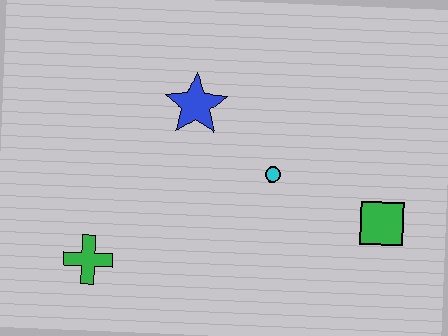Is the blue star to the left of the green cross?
No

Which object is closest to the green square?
The cyan circle is closest to the green square.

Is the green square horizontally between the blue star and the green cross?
No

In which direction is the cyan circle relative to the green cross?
The cyan circle is to the right of the green cross.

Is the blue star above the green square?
Yes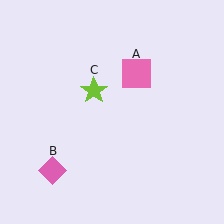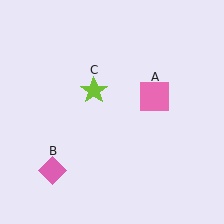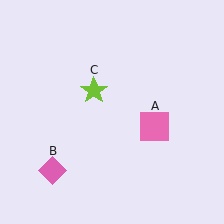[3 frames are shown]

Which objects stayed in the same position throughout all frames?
Pink diamond (object B) and lime star (object C) remained stationary.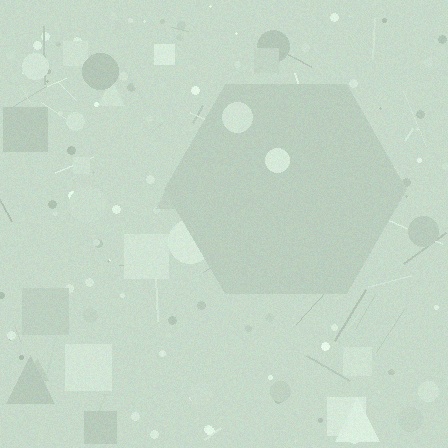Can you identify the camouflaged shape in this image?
The camouflaged shape is a hexagon.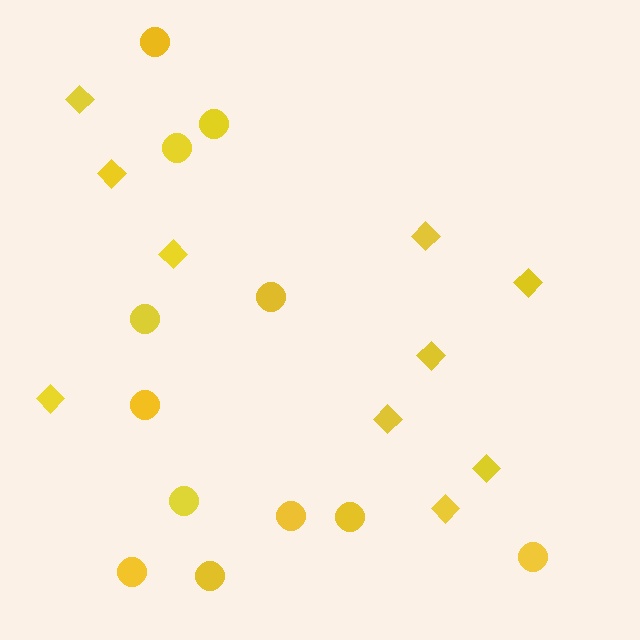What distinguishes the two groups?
There are 2 groups: one group of diamonds (10) and one group of circles (12).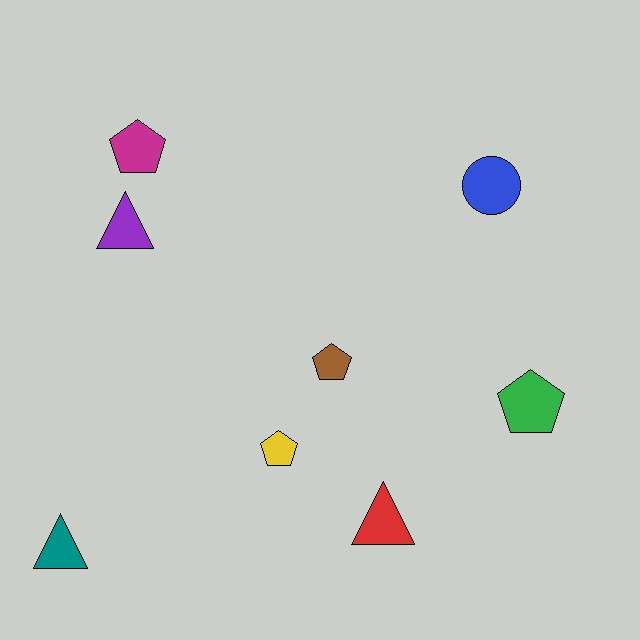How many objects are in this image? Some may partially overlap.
There are 8 objects.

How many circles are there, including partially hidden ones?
There is 1 circle.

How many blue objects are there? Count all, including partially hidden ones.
There is 1 blue object.